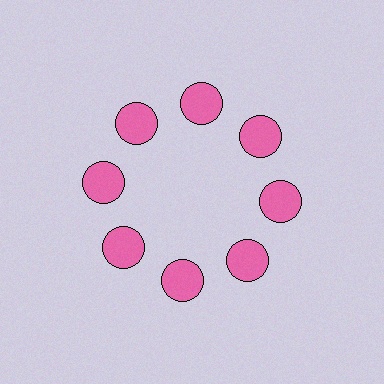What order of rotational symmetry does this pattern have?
This pattern has 8-fold rotational symmetry.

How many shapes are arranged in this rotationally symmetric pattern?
There are 8 shapes, arranged in 8 groups of 1.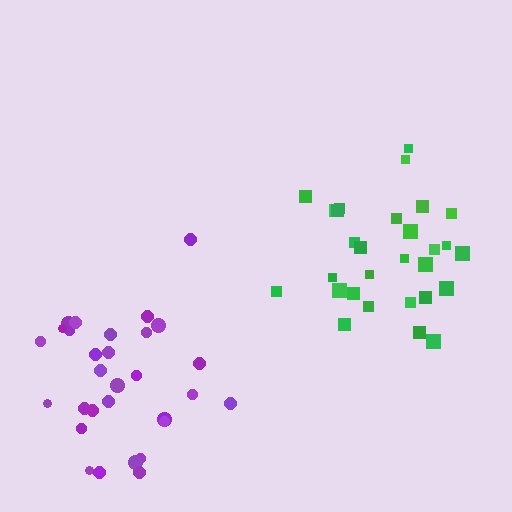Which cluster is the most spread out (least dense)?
Purple.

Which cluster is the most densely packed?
Green.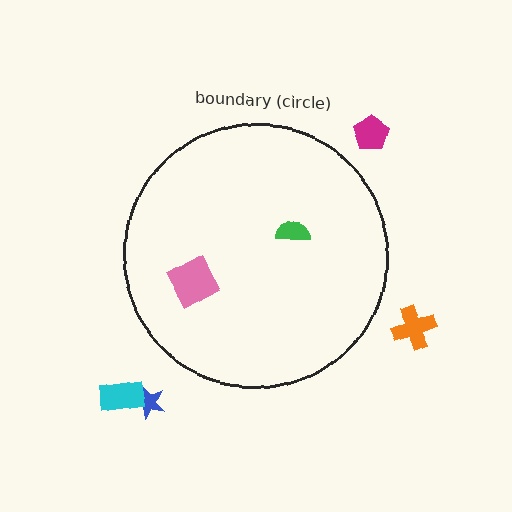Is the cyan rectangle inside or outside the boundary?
Outside.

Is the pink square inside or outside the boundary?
Inside.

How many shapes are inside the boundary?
2 inside, 4 outside.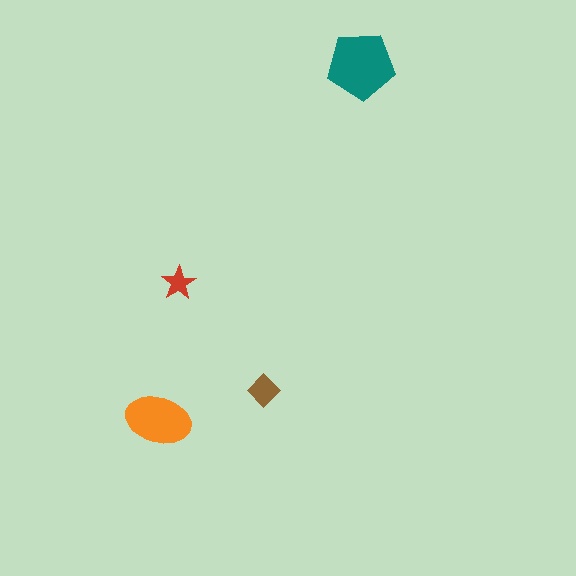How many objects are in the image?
There are 4 objects in the image.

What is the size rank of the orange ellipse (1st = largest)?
2nd.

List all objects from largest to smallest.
The teal pentagon, the orange ellipse, the brown diamond, the red star.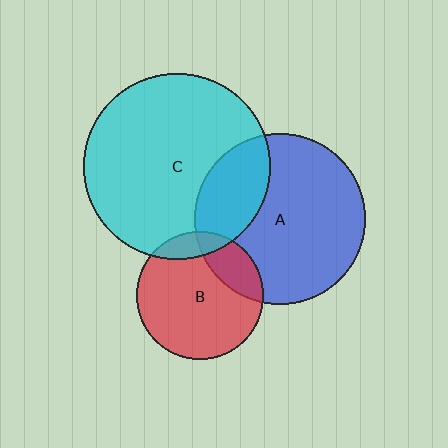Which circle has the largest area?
Circle C (cyan).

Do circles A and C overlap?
Yes.